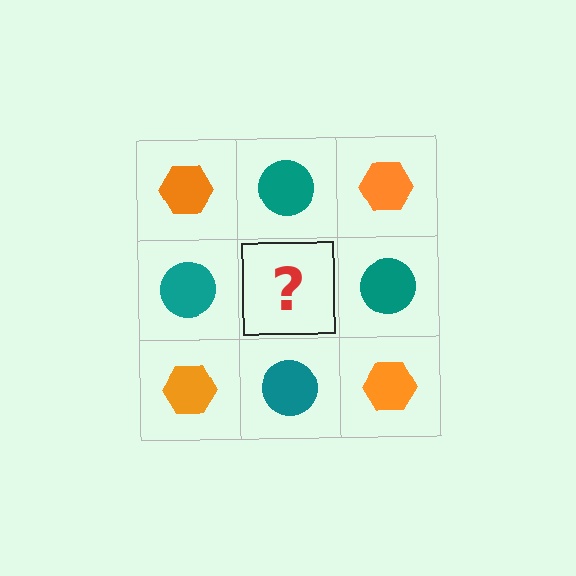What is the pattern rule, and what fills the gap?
The rule is that it alternates orange hexagon and teal circle in a checkerboard pattern. The gap should be filled with an orange hexagon.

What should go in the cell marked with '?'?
The missing cell should contain an orange hexagon.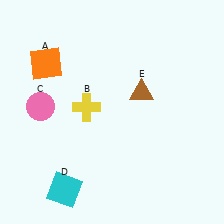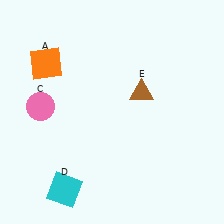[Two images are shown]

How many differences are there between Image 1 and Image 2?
There is 1 difference between the two images.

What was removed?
The yellow cross (B) was removed in Image 2.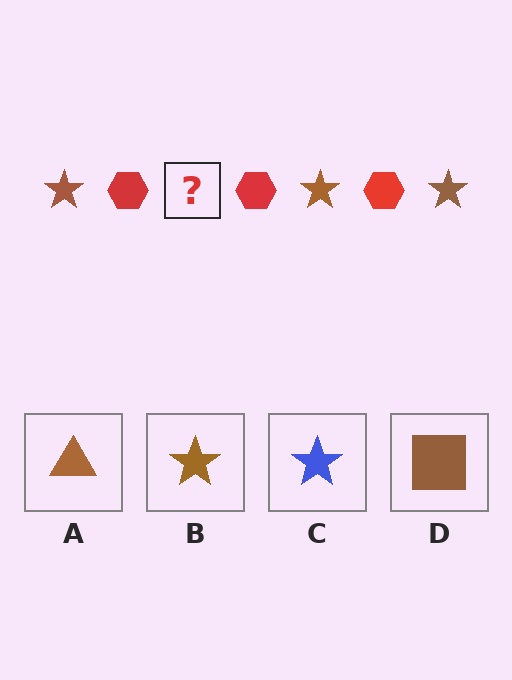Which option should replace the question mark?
Option B.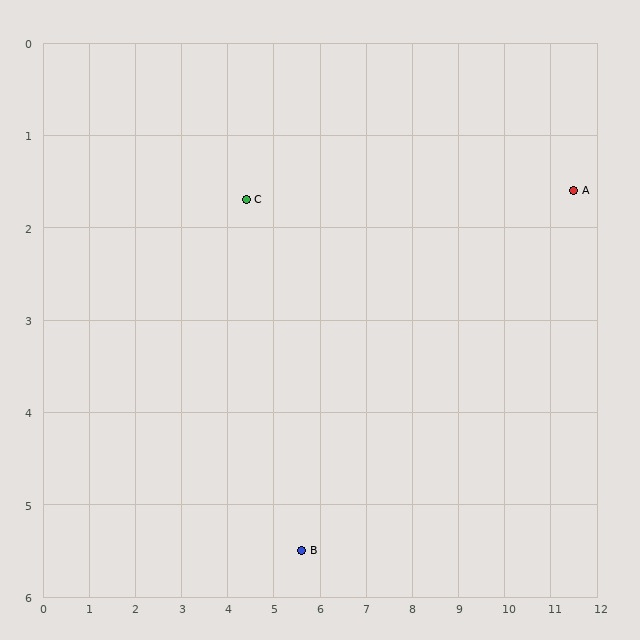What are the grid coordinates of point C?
Point C is at approximately (4.4, 1.7).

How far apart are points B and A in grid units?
Points B and A are about 7.1 grid units apart.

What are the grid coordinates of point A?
Point A is at approximately (11.5, 1.6).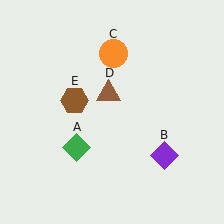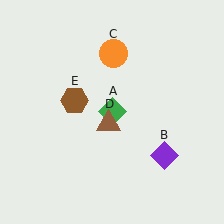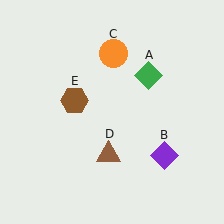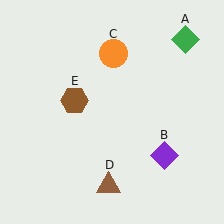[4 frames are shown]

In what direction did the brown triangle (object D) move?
The brown triangle (object D) moved down.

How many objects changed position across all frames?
2 objects changed position: green diamond (object A), brown triangle (object D).